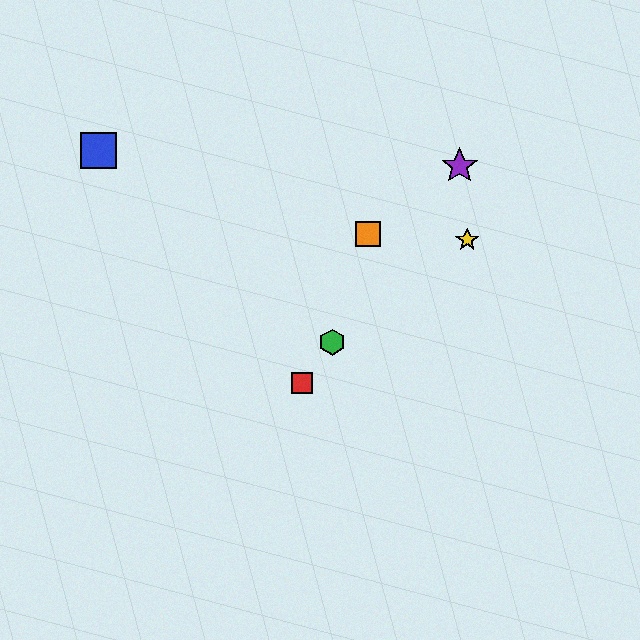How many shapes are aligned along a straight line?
3 shapes (the red square, the green hexagon, the purple star) are aligned along a straight line.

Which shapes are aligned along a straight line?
The red square, the green hexagon, the purple star are aligned along a straight line.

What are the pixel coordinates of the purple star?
The purple star is at (460, 166).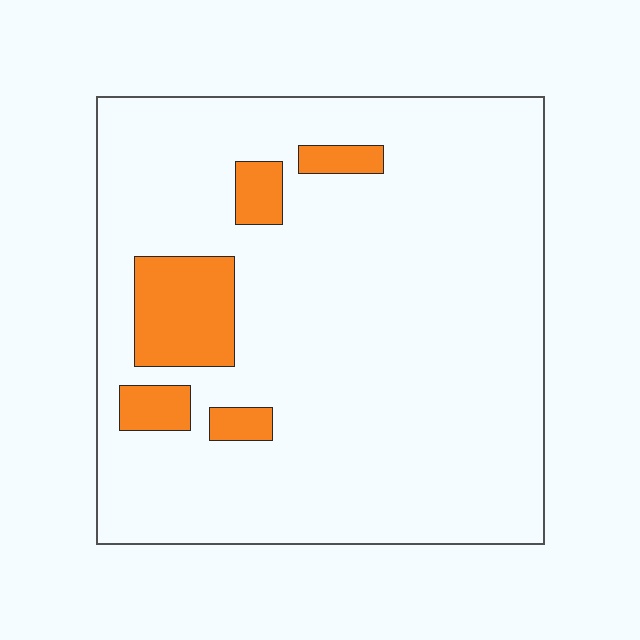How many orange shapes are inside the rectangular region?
5.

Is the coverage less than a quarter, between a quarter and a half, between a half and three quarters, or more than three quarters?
Less than a quarter.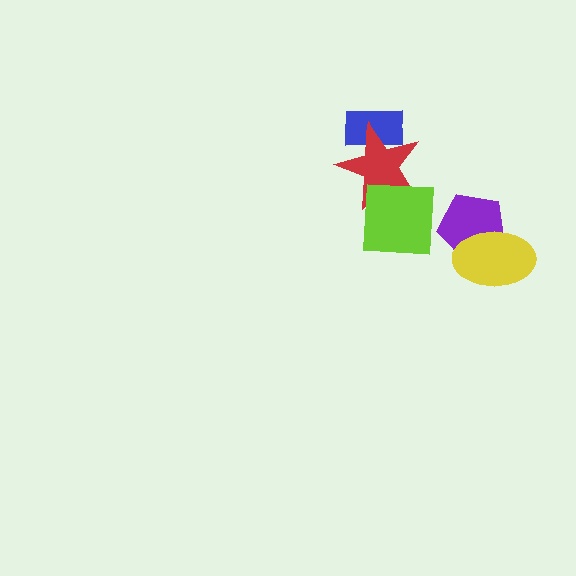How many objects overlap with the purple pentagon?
2 objects overlap with the purple pentagon.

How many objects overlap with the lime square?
2 objects overlap with the lime square.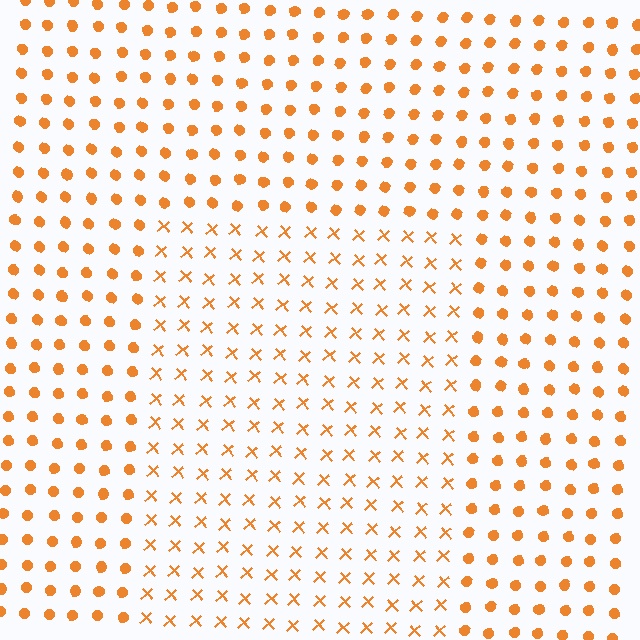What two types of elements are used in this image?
The image uses X marks inside the rectangle region and circles outside it.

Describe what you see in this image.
The image is filled with small orange elements arranged in a uniform grid. A rectangle-shaped region contains X marks, while the surrounding area contains circles. The boundary is defined purely by the change in element shape.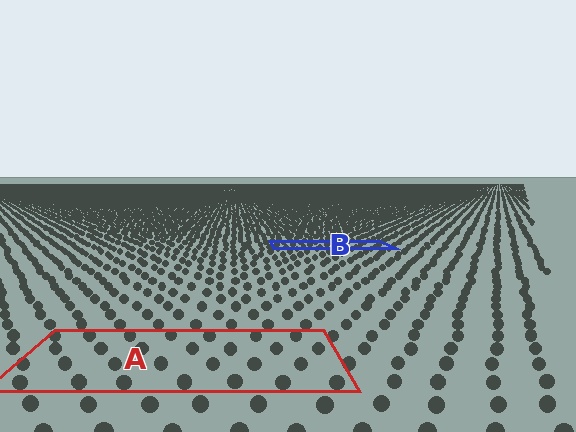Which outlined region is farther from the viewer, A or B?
Region B is farther from the viewer — the texture elements inside it appear smaller and more densely packed.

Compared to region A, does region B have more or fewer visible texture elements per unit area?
Region B has more texture elements per unit area — they are packed more densely because it is farther away.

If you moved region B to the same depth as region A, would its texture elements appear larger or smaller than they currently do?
They would appear larger. At a closer depth, the same texture elements are projected at a bigger on-screen size.